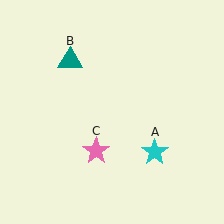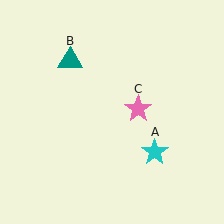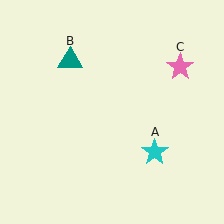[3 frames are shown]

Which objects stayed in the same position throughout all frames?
Cyan star (object A) and teal triangle (object B) remained stationary.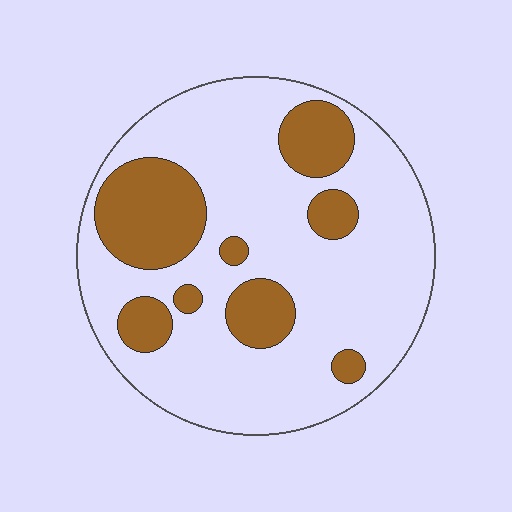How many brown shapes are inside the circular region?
8.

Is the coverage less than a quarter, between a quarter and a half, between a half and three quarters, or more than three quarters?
Between a quarter and a half.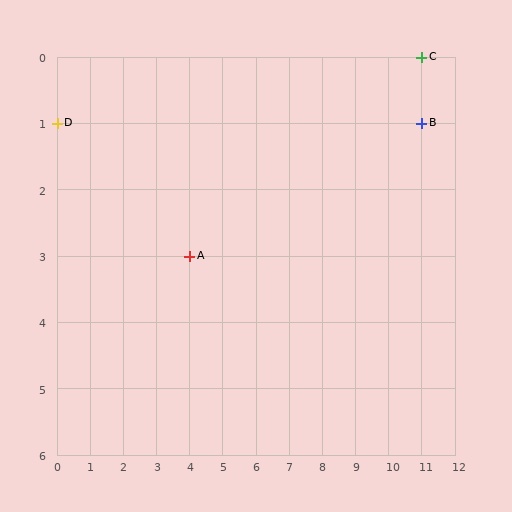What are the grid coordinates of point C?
Point C is at grid coordinates (11, 0).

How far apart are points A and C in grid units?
Points A and C are 7 columns and 3 rows apart (about 7.6 grid units diagonally).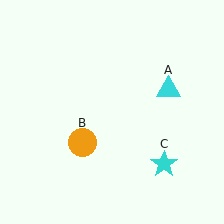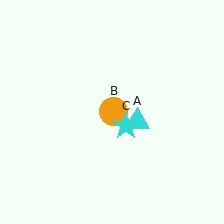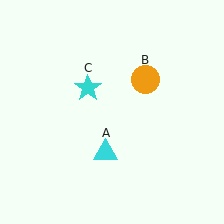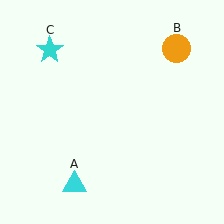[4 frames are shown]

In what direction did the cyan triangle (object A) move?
The cyan triangle (object A) moved down and to the left.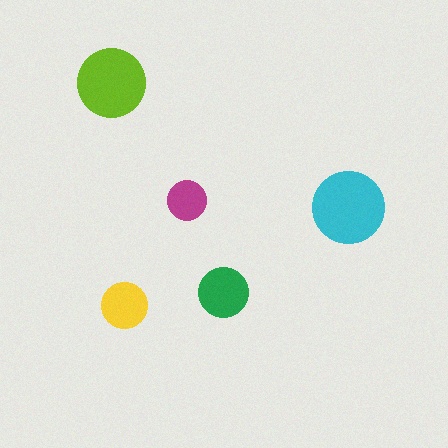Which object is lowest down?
The yellow circle is bottommost.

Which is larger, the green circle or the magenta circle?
The green one.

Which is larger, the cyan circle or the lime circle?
The cyan one.